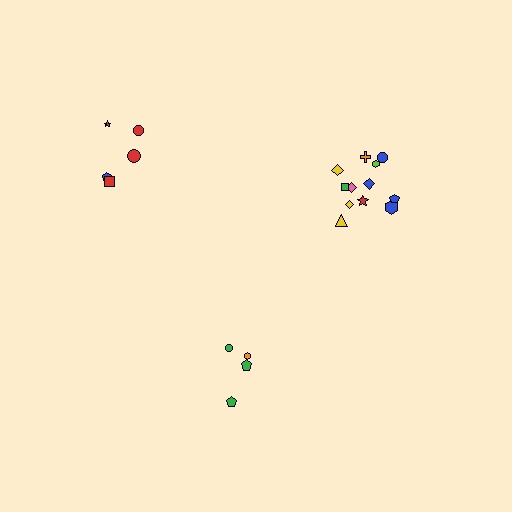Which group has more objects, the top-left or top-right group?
The top-right group.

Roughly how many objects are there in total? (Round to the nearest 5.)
Roughly 20 objects in total.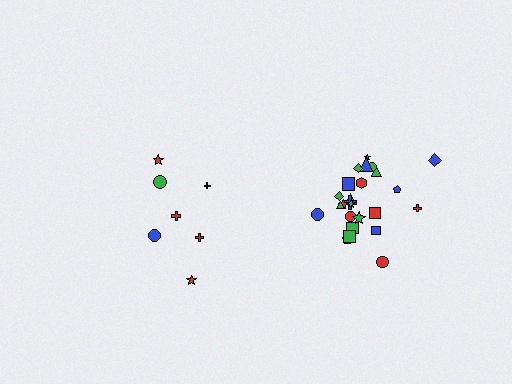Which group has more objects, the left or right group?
The right group.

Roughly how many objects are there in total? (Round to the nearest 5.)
Roughly 30 objects in total.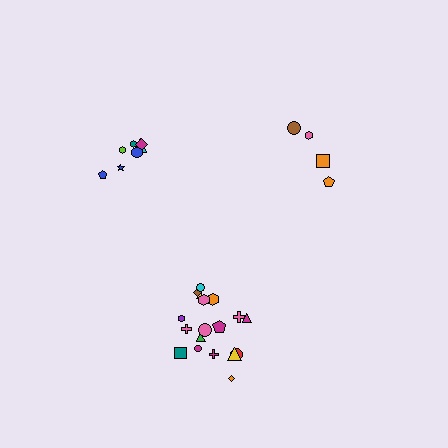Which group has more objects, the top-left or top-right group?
The top-left group.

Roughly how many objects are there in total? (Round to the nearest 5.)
Roughly 30 objects in total.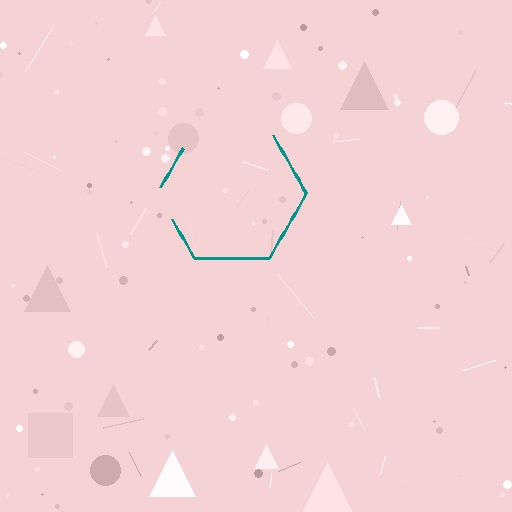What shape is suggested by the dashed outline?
The dashed outline suggests a hexagon.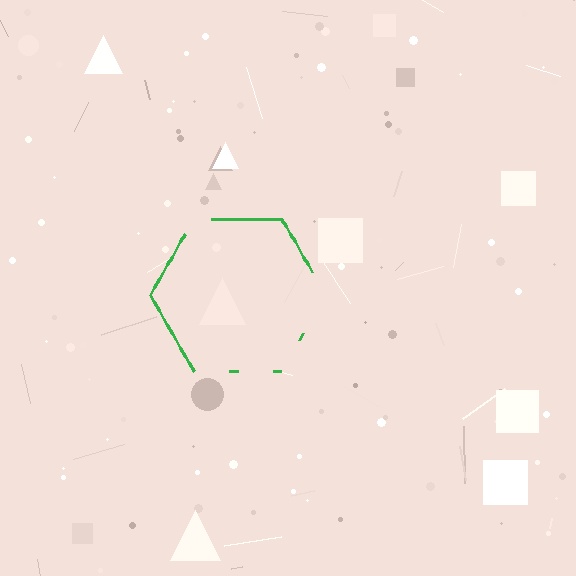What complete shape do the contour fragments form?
The contour fragments form a hexagon.